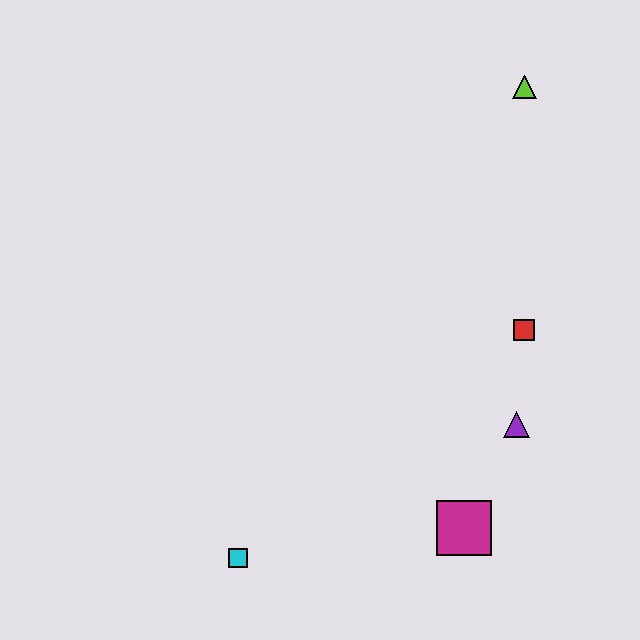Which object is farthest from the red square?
The cyan square is farthest from the red square.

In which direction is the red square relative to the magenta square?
The red square is above the magenta square.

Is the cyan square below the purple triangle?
Yes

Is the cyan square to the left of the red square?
Yes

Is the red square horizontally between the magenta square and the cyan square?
No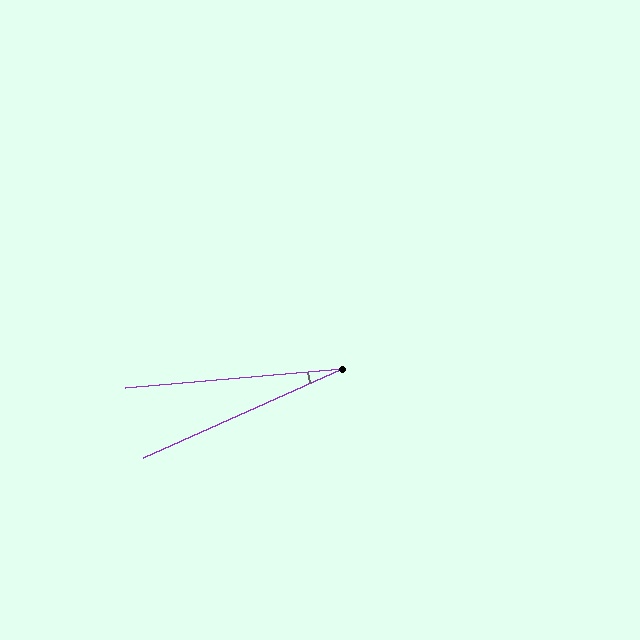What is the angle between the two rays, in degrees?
Approximately 19 degrees.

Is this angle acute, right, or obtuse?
It is acute.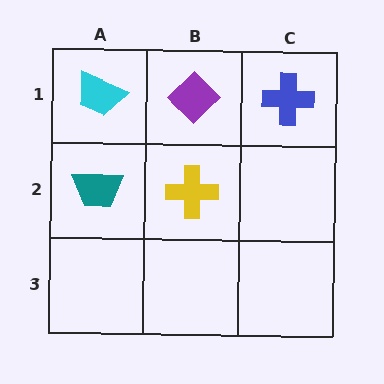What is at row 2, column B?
A yellow cross.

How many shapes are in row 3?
0 shapes.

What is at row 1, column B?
A purple diamond.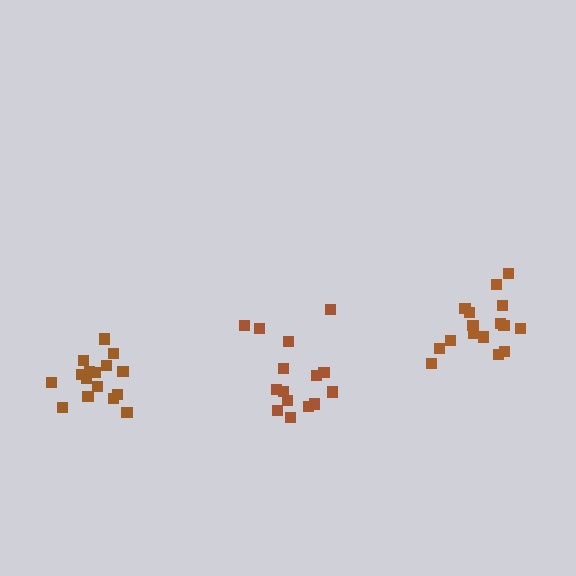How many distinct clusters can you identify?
There are 3 distinct clusters.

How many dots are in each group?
Group 1: 16 dots, Group 2: 16 dots, Group 3: 15 dots (47 total).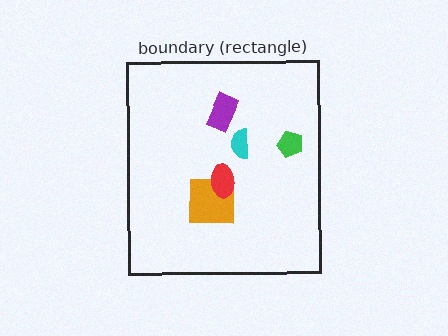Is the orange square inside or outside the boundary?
Inside.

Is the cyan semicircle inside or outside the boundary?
Inside.